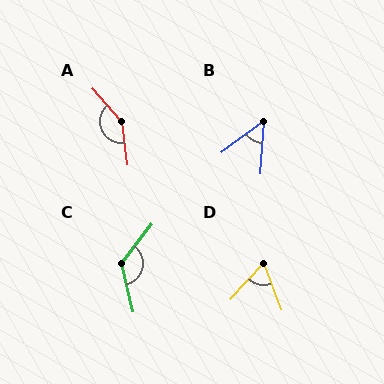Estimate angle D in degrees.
Approximately 63 degrees.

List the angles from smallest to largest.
B (50°), D (63°), C (128°), A (146°).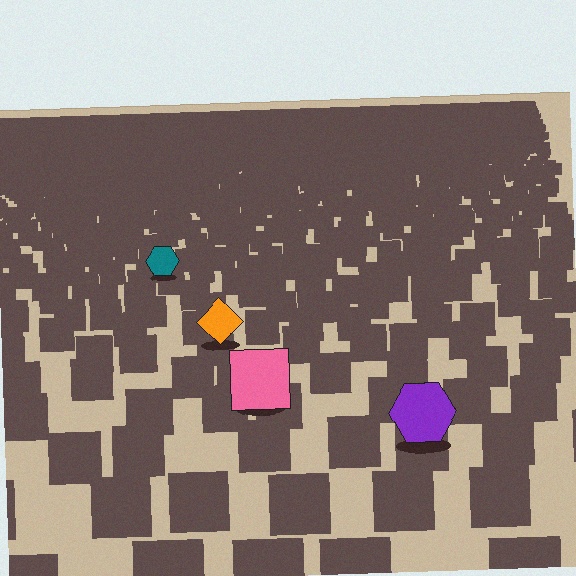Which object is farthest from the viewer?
The teal hexagon is farthest from the viewer. It appears smaller and the ground texture around it is denser.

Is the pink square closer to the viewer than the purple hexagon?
No. The purple hexagon is closer — you can tell from the texture gradient: the ground texture is coarser near it.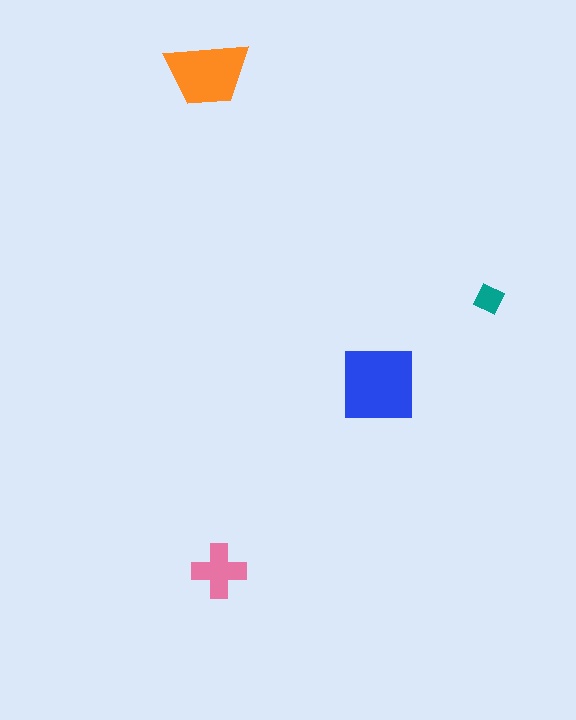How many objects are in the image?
There are 4 objects in the image.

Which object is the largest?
The blue square.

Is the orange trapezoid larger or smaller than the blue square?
Smaller.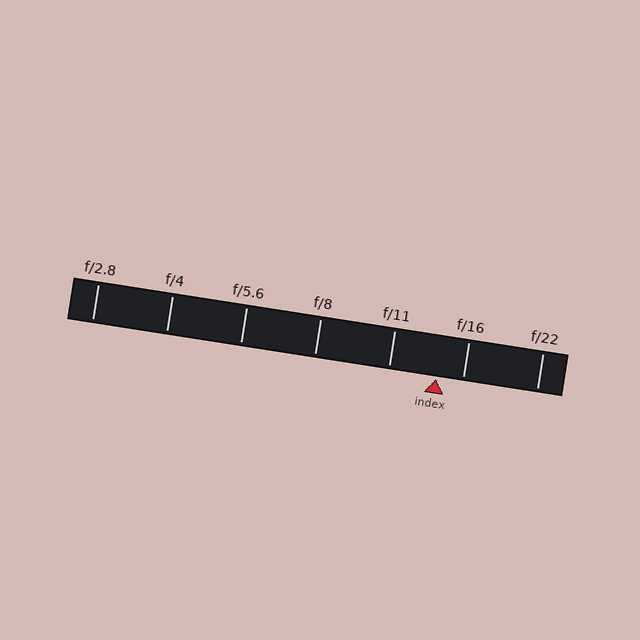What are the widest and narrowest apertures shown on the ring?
The widest aperture shown is f/2.8 and the narrowest is f/22.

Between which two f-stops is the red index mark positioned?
The index mark is between f/11 and f/16.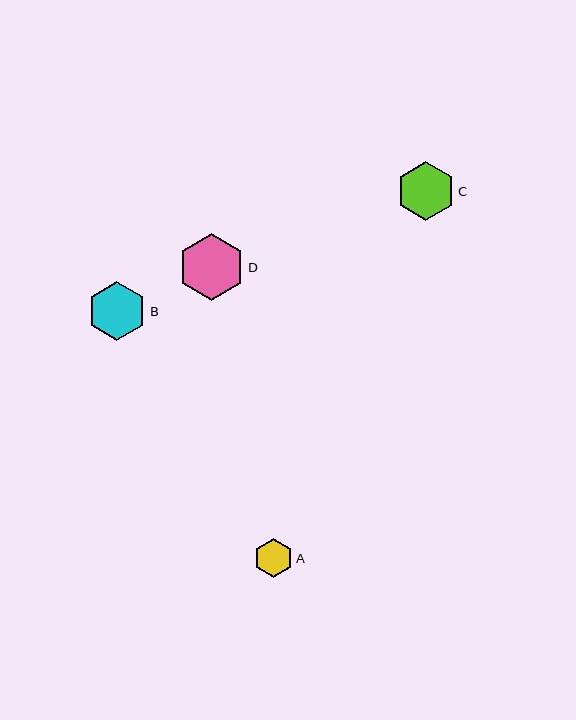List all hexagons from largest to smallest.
From largest to smallest: D, B, C, A.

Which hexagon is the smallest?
Hexagon A is the smallest with a size of approximately 40 pixels.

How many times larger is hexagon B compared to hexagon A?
Hexagon B is approximately 1.5 times the size of hexagon A.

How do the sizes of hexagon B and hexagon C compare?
Hexagon B and hexagon C are approximately the same size.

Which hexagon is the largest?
Hexagon D is the largest with a size of approximately 67 pixels.